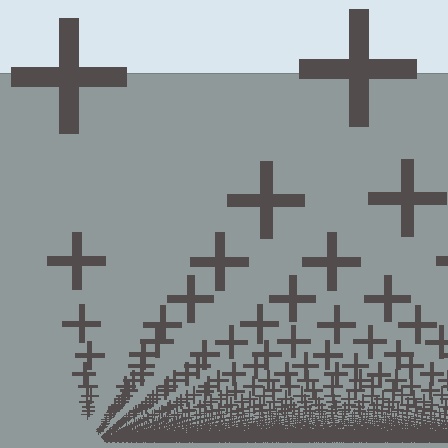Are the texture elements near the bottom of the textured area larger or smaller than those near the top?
Smaller. The gradient is inverted — elements near the bottom are smaller and denser.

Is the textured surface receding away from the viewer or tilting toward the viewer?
The surface appears to tilt toward the viewer. Texture elements get larger and sparser toward the top.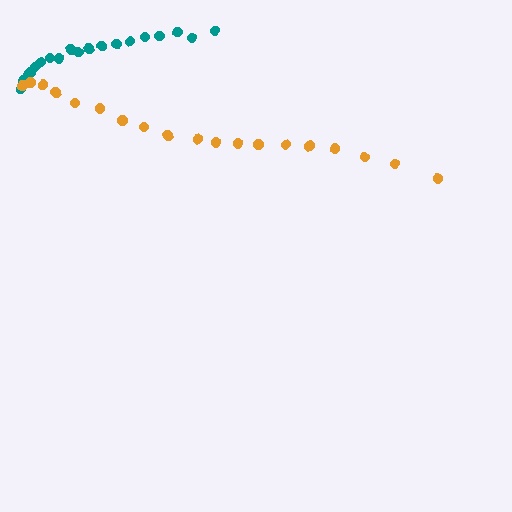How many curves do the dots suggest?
There are 2 distinct paths.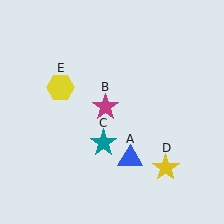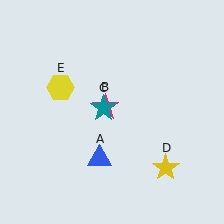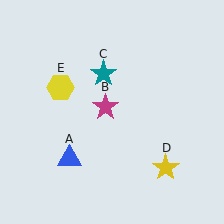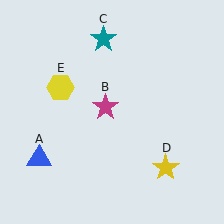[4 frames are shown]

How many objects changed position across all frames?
2 objects changed position: blue triangle (object A), teal star (object C).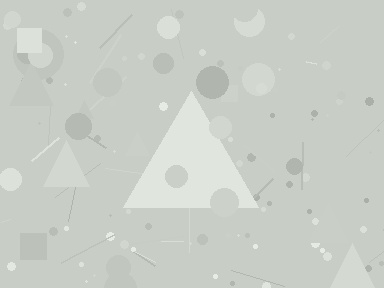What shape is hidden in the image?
A triangle is hidden in the image.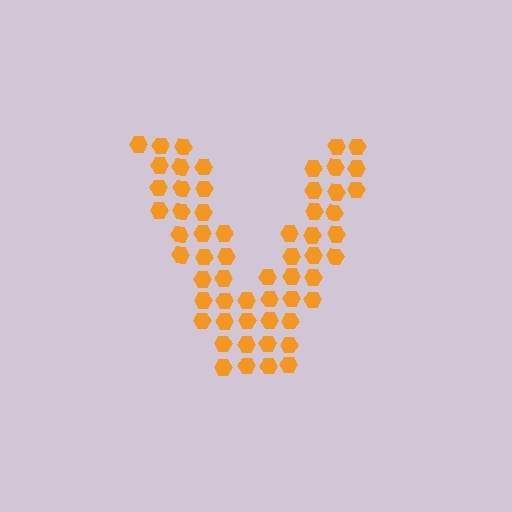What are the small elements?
The small elements are hexagons.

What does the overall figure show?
The overall figure shows the letter V.